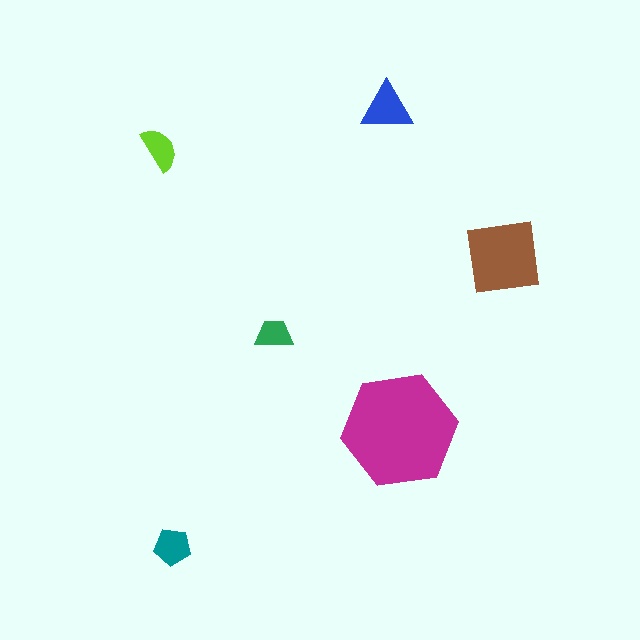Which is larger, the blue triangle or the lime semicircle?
The blue triangle.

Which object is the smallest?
The green trapezoid.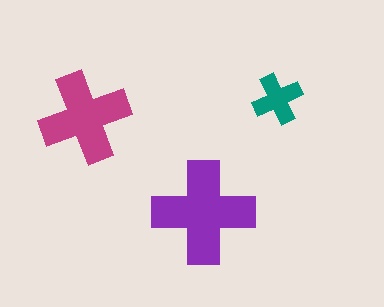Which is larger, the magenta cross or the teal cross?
The magenta one.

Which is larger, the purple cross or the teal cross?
The purple one.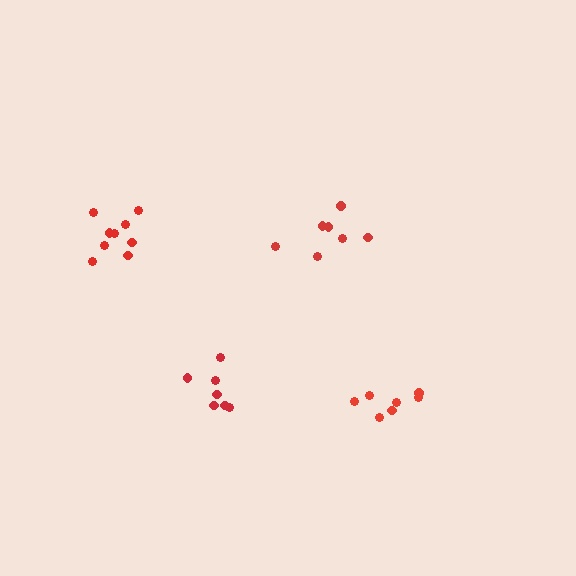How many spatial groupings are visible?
There are 4 spatial groupings.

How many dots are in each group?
Group 1: 7 dots, Group 2: 9 dots, Group 3: 7 dots, Group 4: 7 dots (30 total).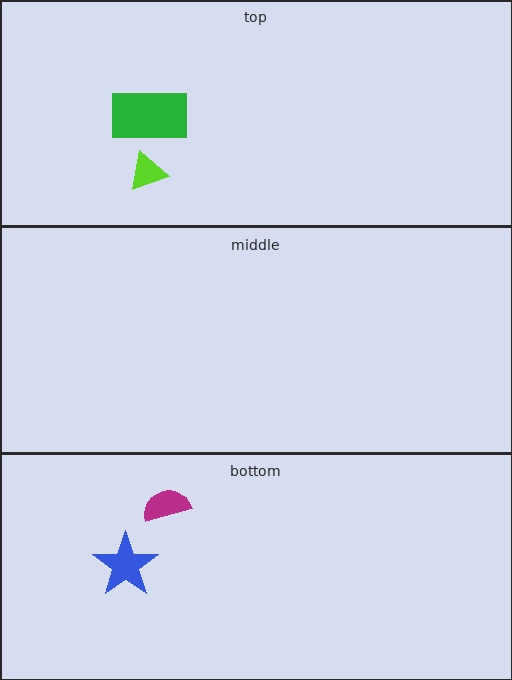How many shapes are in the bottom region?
2.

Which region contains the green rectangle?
The top region.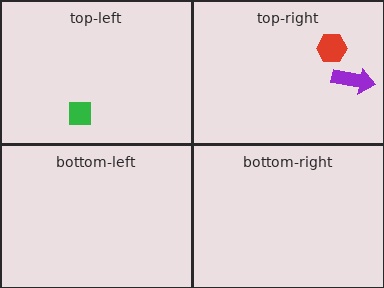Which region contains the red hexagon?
The top-right region.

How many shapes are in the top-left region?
1.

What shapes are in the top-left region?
The green square.